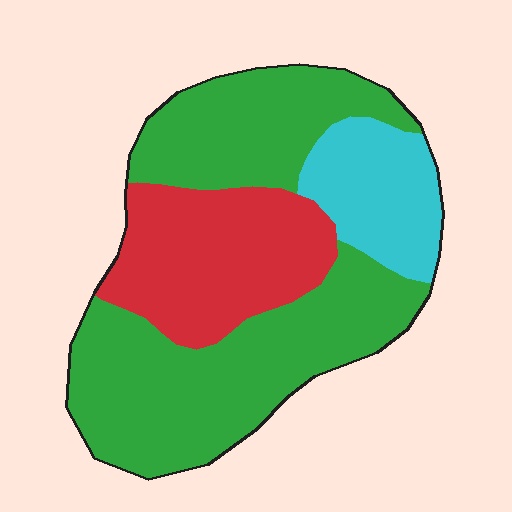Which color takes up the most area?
Green, at roughly 60%.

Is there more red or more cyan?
Red.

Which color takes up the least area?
Cyan, at roughly 15%.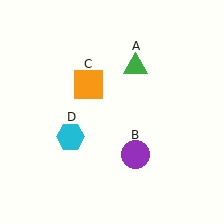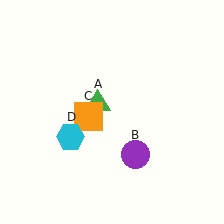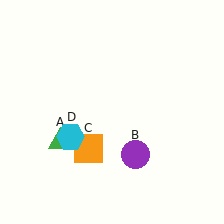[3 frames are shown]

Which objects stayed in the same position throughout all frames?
Purple circle (object B) and cyan hexagon (object D) remained stationary.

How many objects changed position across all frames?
2 objects changed position: green triangle (object A), orange square (object C).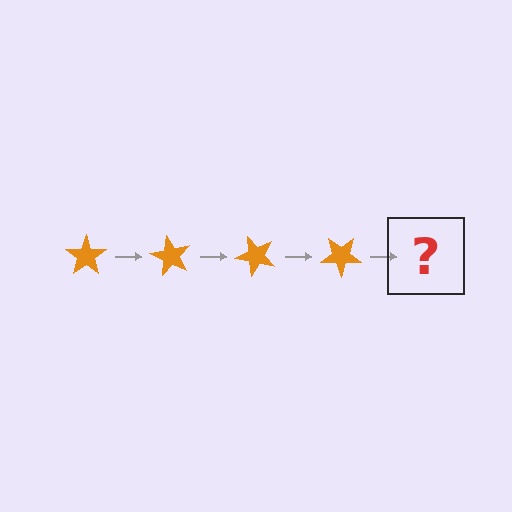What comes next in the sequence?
The next element should be an orange star rotated 240 degrees.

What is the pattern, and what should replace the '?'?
The pattern is that the star rotates 60 degrees each step. The '?' should be an orange star rotated 240 degrees.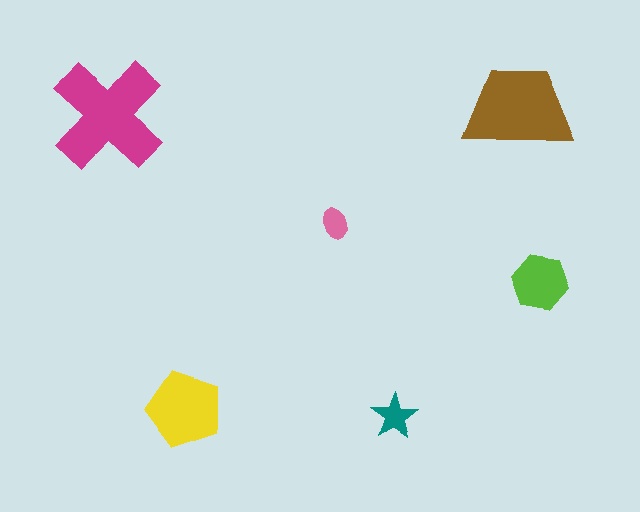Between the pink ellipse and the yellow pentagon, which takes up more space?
The yellow pentagon.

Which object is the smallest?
The pink ellipse.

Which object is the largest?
The magenta cross.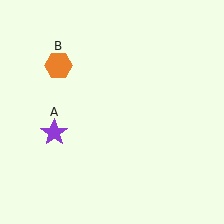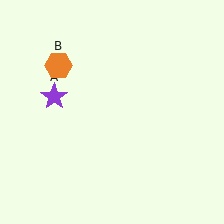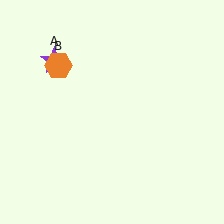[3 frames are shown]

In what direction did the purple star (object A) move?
The purple star (object A) moved up.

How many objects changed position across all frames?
1 object changed position: purple star (object A).